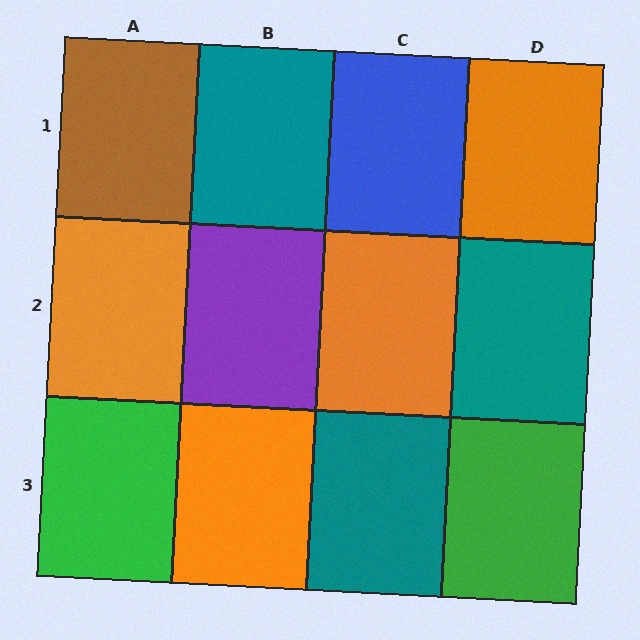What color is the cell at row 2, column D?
Teal.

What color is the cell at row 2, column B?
Purple.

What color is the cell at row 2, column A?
Orange.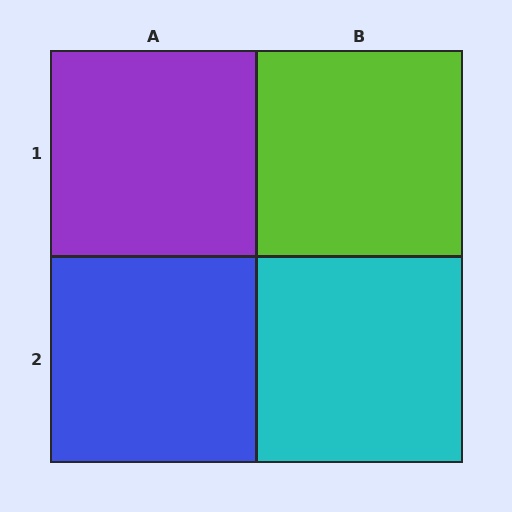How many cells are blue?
1 cell is blue.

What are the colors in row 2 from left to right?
Blue, cyan.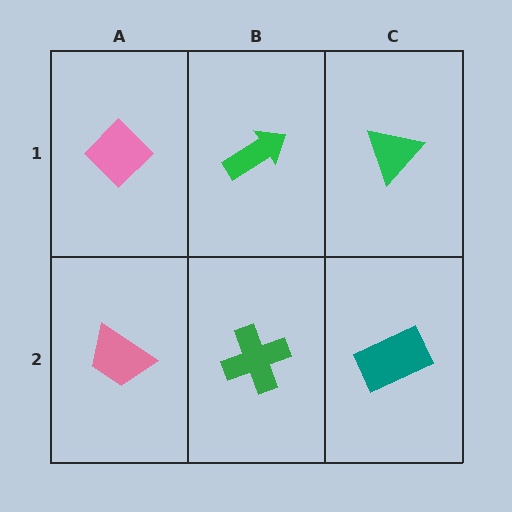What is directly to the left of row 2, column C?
A green cross.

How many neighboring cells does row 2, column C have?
2.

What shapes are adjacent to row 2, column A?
A pink diamond (row 1, column A), a green cross (row 2, column B).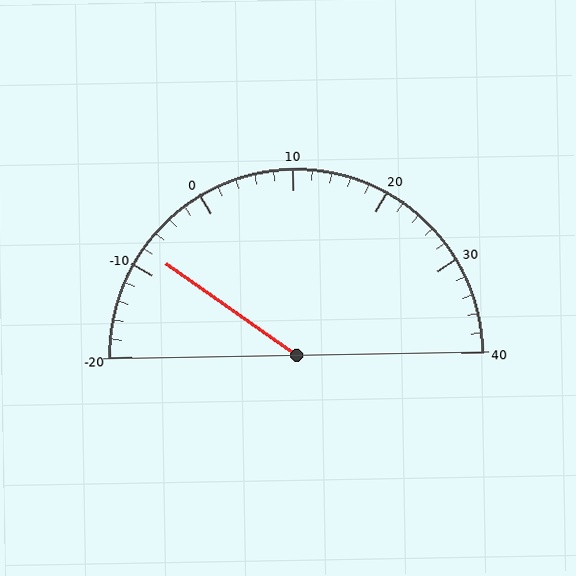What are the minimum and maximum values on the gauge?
The gauge ranges from -20 to 40.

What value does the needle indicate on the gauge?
The needle indicates approximately -8.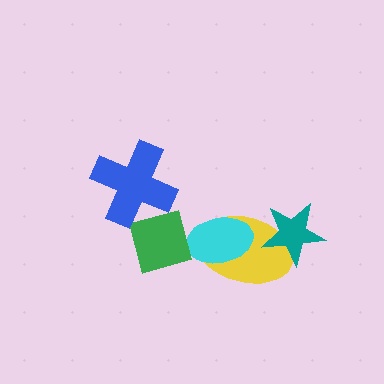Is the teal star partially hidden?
No, no other shape covers it.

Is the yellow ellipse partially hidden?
Yes, it is partially covered by another shape.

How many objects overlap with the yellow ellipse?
2 objects overlap with the yellow ellipse.